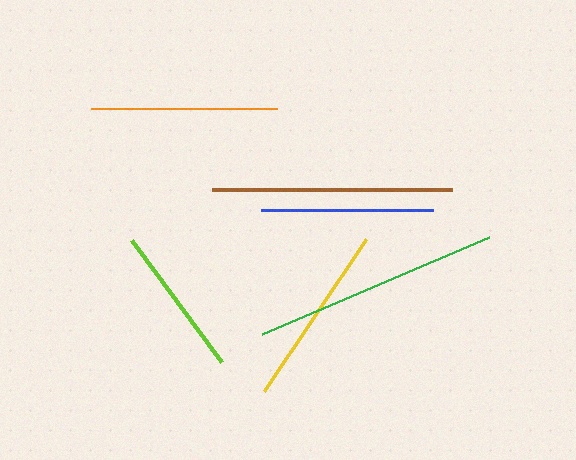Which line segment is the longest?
The green line is the longest at approximately 247 pixels.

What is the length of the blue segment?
The blue segment is approximately 171 pixels long.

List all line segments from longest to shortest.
From longest to shortest: green, brown, orange, yellow, blue, lime.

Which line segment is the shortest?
The lime line is the shortest at approximately 151 pixels.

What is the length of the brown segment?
The brown segment is approximately 240 pixels long.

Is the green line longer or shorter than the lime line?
The green line is longer than the lime line.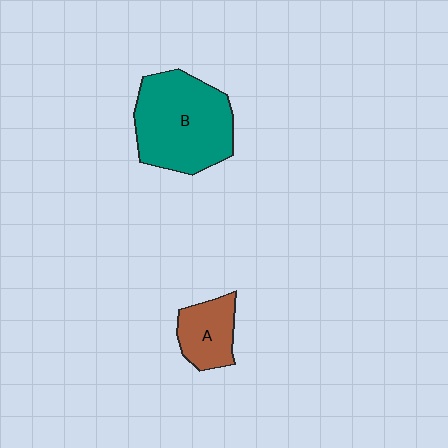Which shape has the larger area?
Shape B (teal).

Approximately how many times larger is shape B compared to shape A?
Approximately 2.3 times.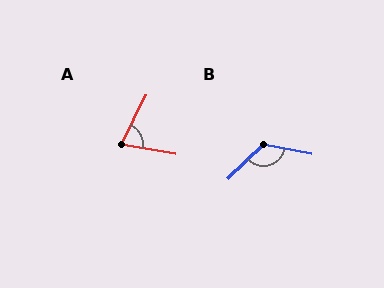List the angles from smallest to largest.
A (73°), B (125°).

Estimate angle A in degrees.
Approximately 73 degrees.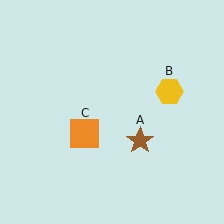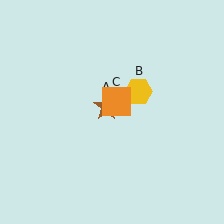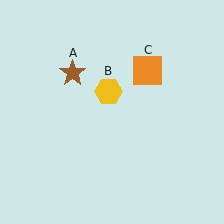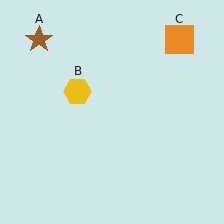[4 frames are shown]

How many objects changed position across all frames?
3 objects changed position: brown star (object A), yellow hexagon (object B), orange square (object C).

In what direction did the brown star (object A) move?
The brown star (object A) moved up and to the left.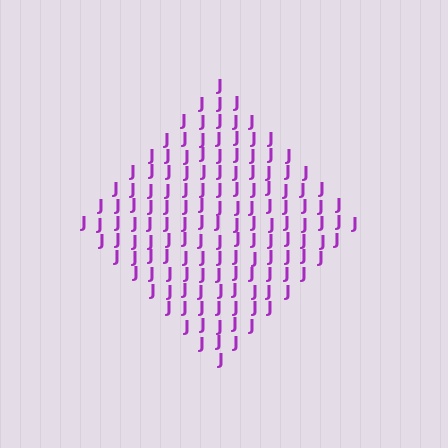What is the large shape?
The large shape is a diamond.